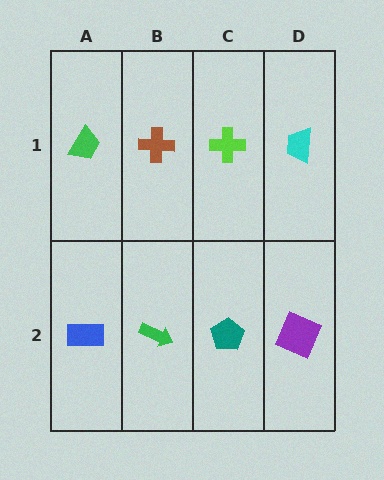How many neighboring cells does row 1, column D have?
2.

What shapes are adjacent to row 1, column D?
A purple square (row 2, column D), a lime cross (row 1, column C).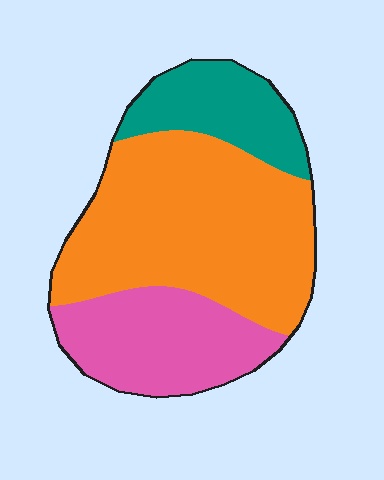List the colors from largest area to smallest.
From largest to smallest: orange, pink, teal.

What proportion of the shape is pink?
Pink takes up about one quarter (1/4) of the shape.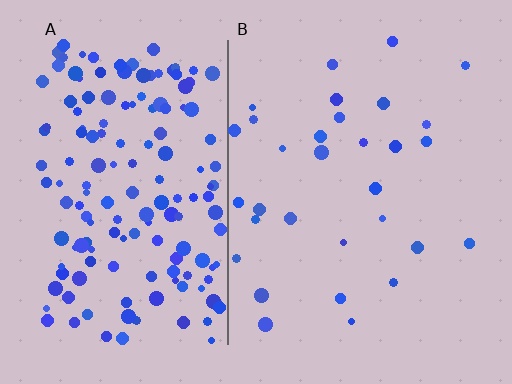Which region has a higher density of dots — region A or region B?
A (the left).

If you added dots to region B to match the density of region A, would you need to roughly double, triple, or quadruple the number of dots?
Approximately quadruple.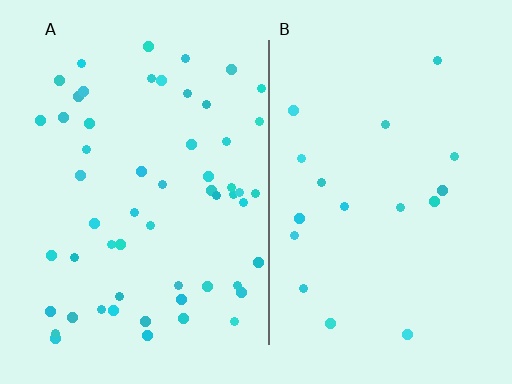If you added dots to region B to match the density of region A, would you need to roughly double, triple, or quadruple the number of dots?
Approximately triple.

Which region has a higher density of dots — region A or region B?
A (the left).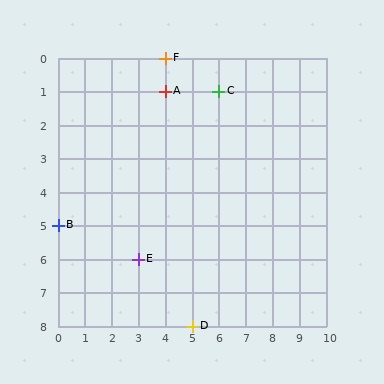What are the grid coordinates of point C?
Point C is at grid coordinates (6, 1).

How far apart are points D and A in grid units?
Points D and A are 1 column and 7 rows apart (about 7.1 grid units diagonally).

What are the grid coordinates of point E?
Point E is at grid coordinates (3, 6).